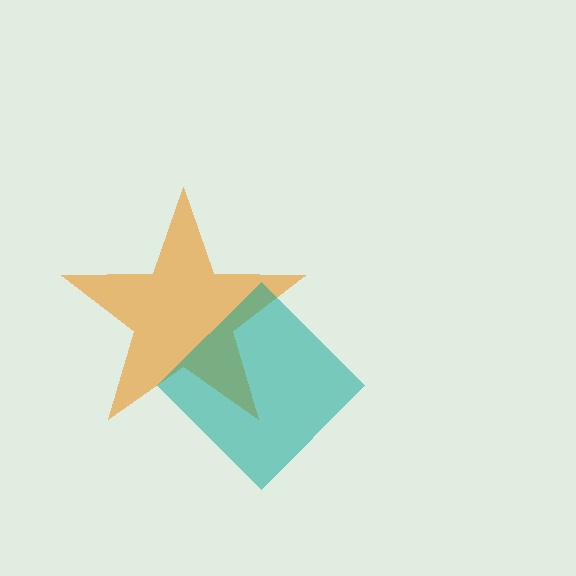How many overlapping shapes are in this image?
There are 2 overlapping shapes in the image.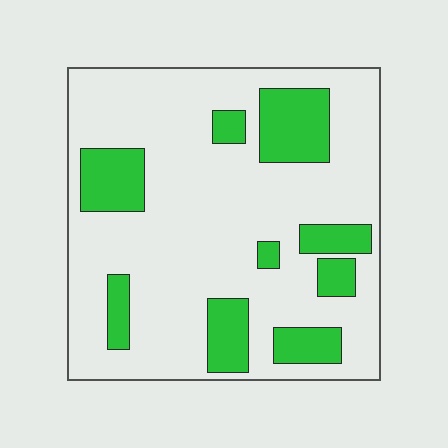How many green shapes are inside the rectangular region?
9.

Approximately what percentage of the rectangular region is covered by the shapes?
Approximately 25%.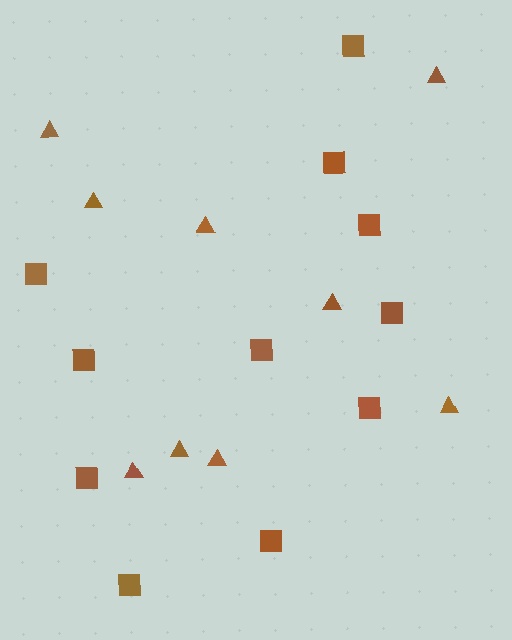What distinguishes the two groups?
There are 2 groups: one group of triangles (9) and one group of squares (11).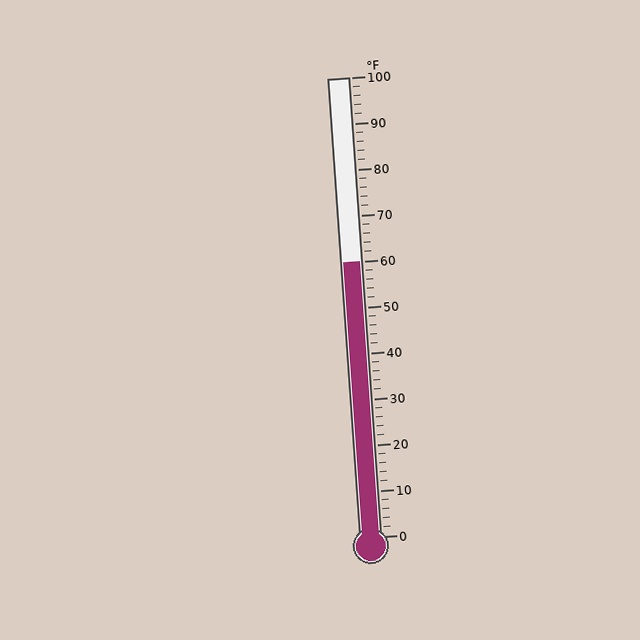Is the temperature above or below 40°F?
The temperature is above 40°F.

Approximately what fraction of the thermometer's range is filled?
The thermometer is filled to approximately 60% of its range.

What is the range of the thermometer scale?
The thermometer scale ranges from 0°F to 100°F.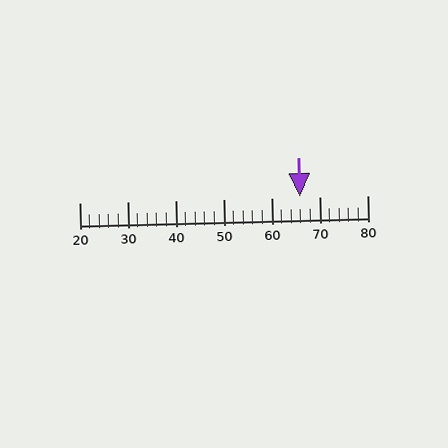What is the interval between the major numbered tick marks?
The major tick marks are spaced 10 units apart.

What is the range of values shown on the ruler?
The ruler shows values from 20 to 80.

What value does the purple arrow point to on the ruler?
The purple arrow points to approximately 66.